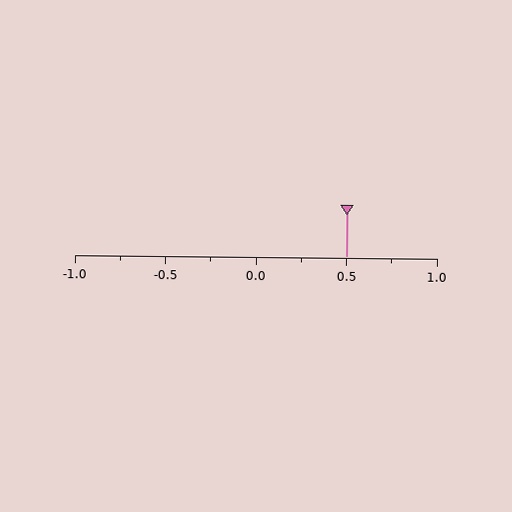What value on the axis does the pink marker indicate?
The marker indicates approximately 0.5.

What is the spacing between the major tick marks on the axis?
The major ticks are spaced 0.5 apart.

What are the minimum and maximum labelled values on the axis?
The axis runs from -1.0 to 1.0.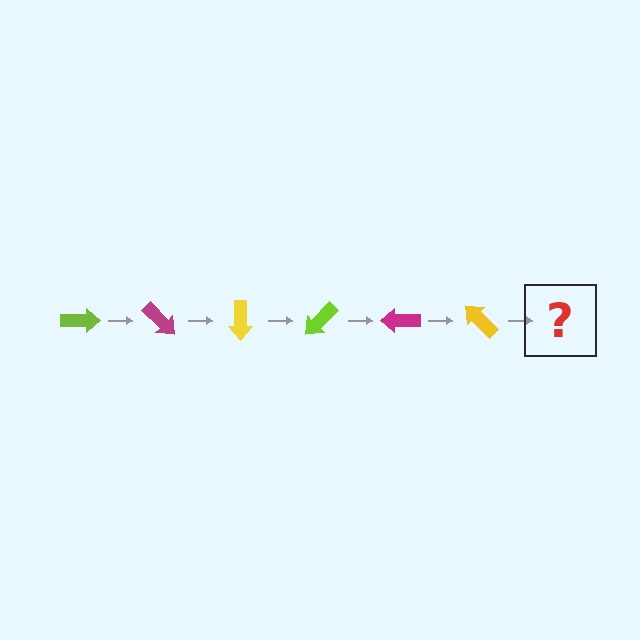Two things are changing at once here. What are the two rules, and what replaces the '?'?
The two rules are that it rotates 45 degrees each step and the color cycles through lime, magenta, and yellow. The '?' should be a lime arrow, rotated 270 degrees from the start.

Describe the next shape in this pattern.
It should be a lime arrow, rotated 270 degrees from the start.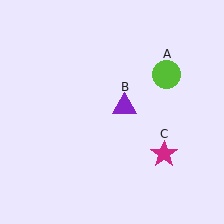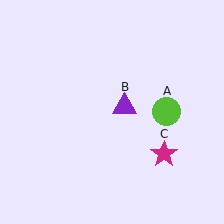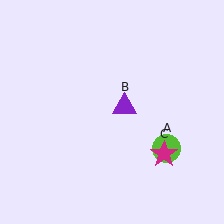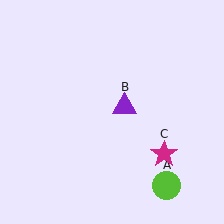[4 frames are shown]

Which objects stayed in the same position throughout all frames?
Purple triangle (object B) and magenta star (object C) remained stationary.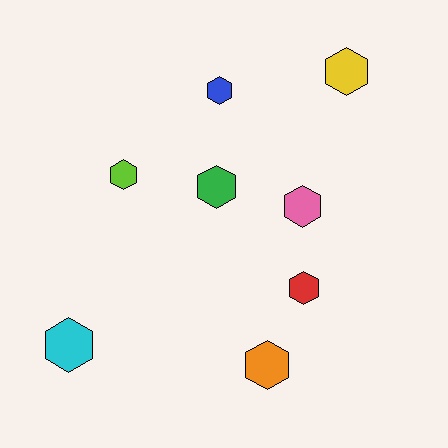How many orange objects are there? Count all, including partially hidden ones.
There is 1 orange object.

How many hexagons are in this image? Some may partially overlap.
There are 8 hexagons.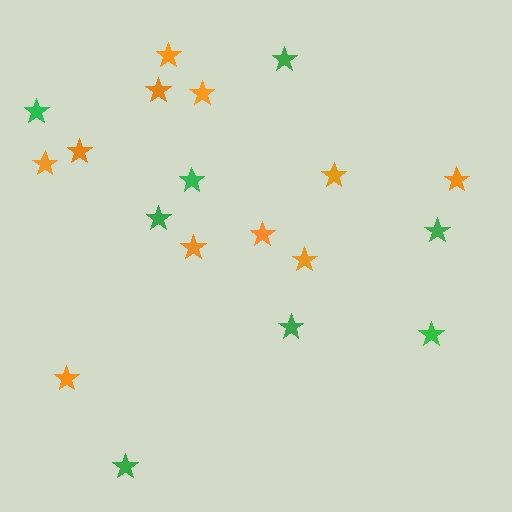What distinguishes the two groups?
There are 2 groups: one group of orange stars (11) and one group of green stars (8).